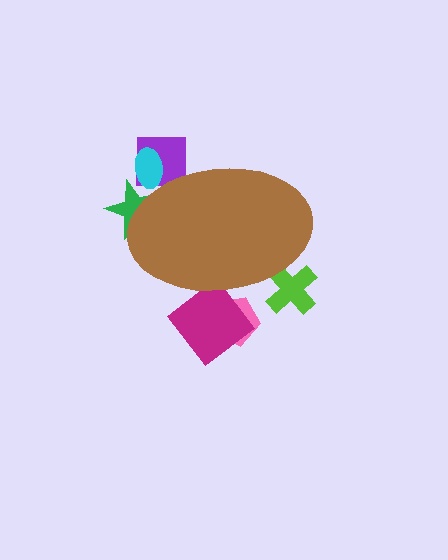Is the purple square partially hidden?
Yes, the purple square is partially hidden behind the brown ellipse.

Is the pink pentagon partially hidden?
Yes, the pink pentagon is partially hidden behind the brown ellipse.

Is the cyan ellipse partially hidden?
Yes, the cyan ellipse is partially hidden behind the brown ellipse.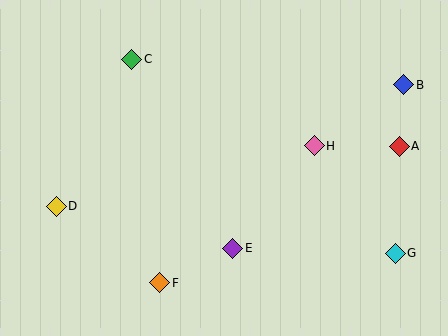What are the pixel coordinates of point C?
Point C is at (132, 59).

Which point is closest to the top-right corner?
Point B is closest to the top-right corner.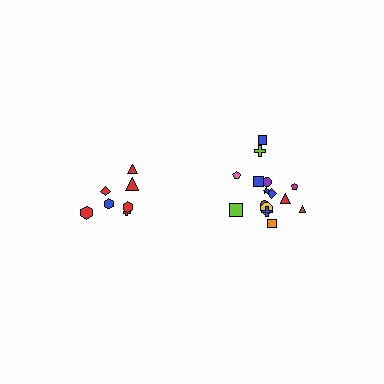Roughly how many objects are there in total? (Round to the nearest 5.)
Roughly 20 objects in total.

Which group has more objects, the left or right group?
The right group.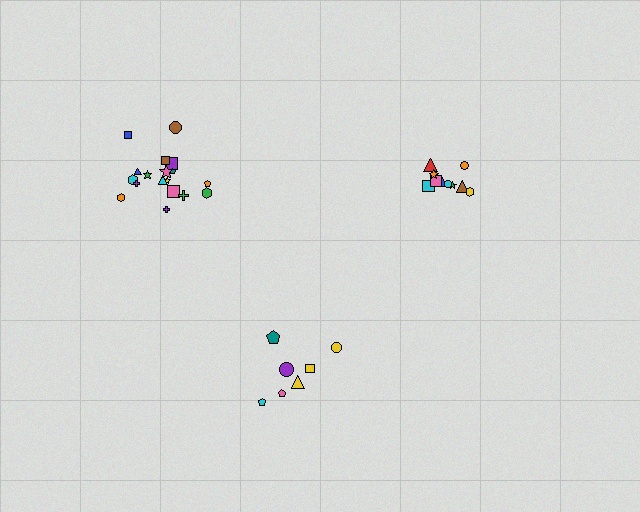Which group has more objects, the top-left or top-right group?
The top-left group.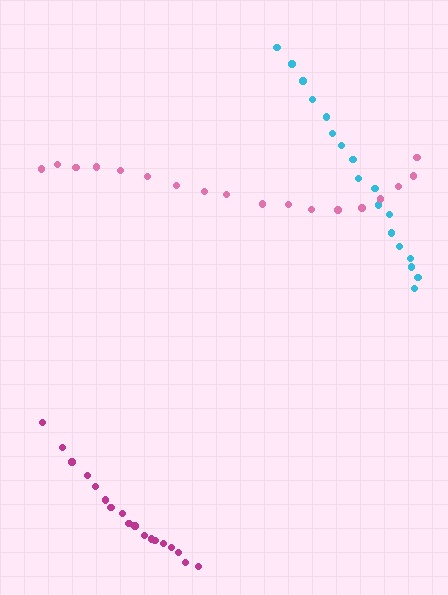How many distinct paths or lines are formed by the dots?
There are 3 distinct paths.